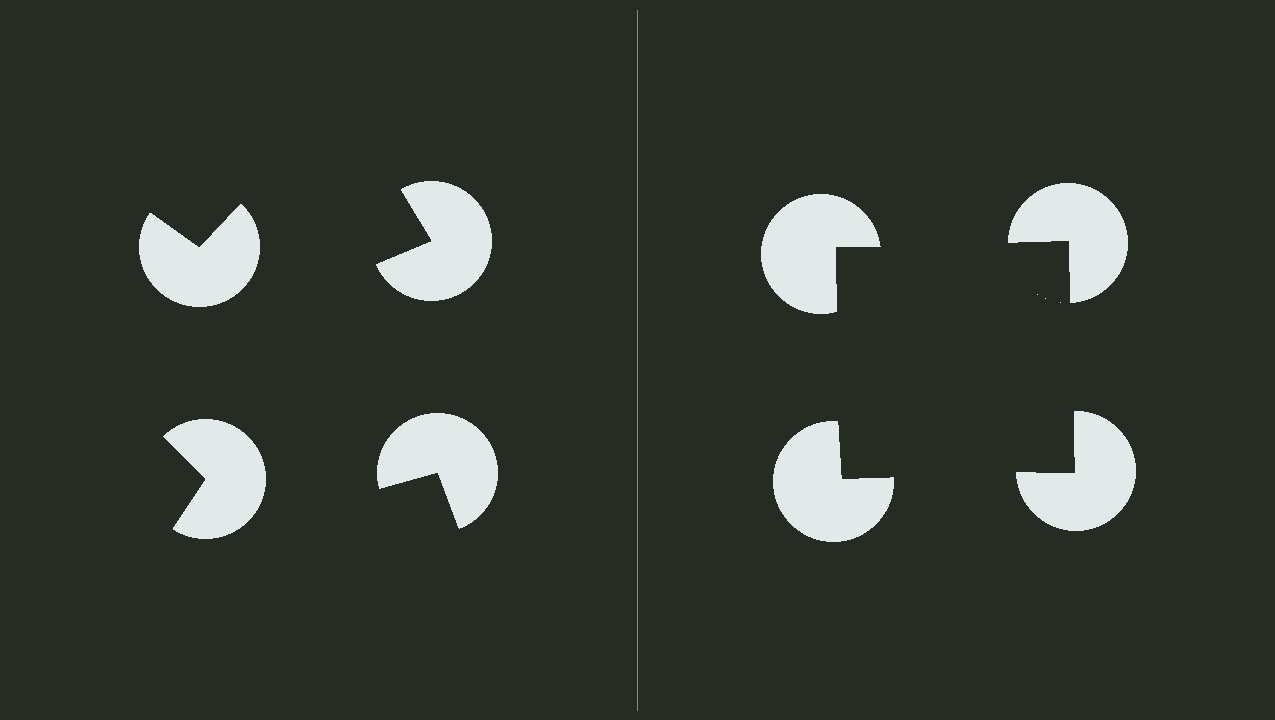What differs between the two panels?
The pac-man discs are positioned identically on both sides; only the wedge orientations differ. On the right they align to a square; on the left they are misaligned.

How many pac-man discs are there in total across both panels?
8 — 4 on each side.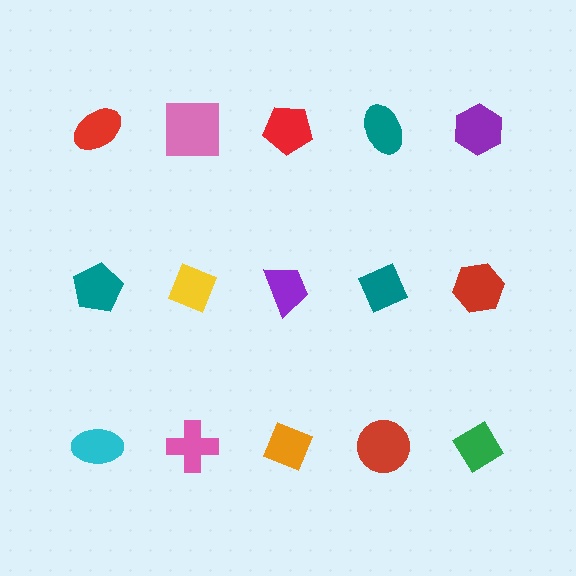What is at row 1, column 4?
A teal ellipse.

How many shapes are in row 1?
5 shapes.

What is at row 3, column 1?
A cyan ellipse.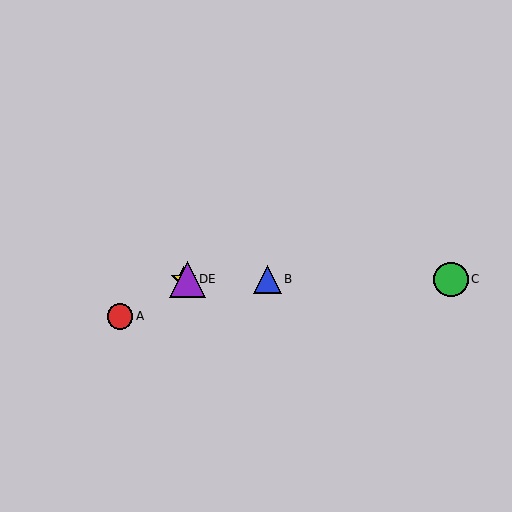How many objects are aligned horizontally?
4 objects (B, C, D, E) are aligned horizontally.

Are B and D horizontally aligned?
Yes, both are at y≈279.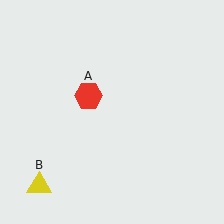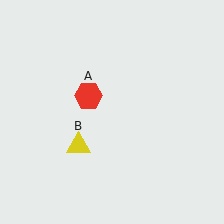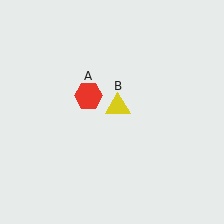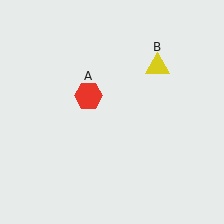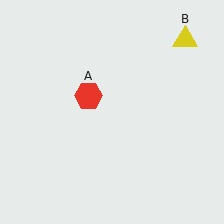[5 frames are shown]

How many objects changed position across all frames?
1 object changed position: yellow triangle (object B).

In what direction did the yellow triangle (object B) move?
The yellow triangle (object B) moved up and to the right.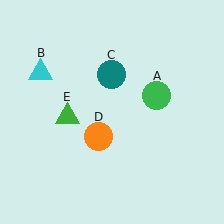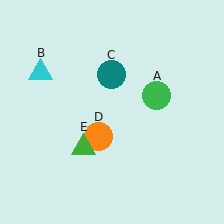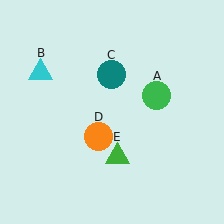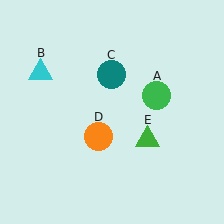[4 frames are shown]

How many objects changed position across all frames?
1 object changed position: green triangle (object E).